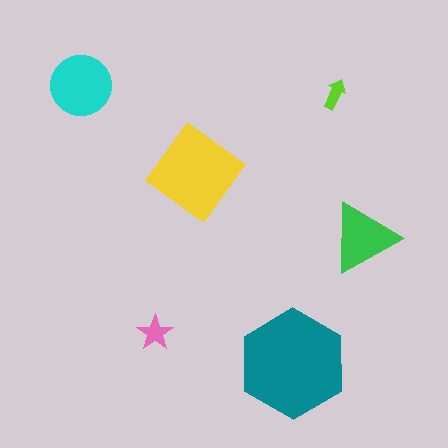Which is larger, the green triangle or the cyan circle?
The cyan circle.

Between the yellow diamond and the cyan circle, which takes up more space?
The yellow diamond.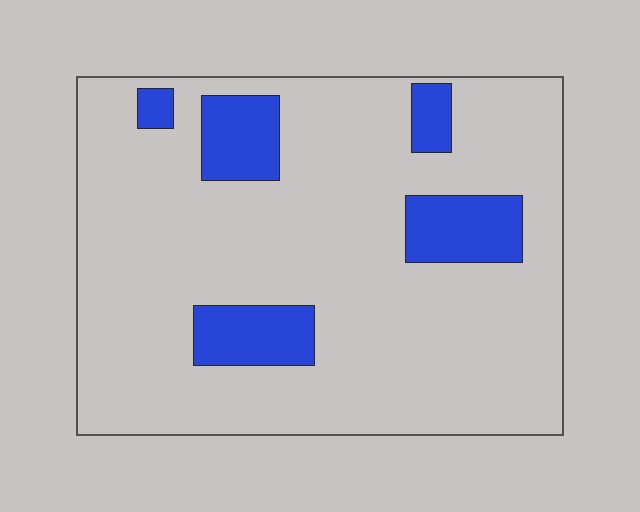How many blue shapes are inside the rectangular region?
5.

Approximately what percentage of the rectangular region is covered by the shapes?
Approximately 15%.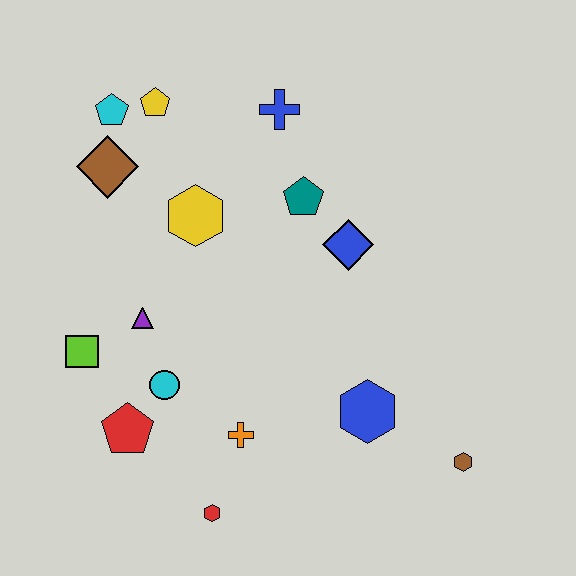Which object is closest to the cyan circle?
The red pentagon is closest to the cyan circle.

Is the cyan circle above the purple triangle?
No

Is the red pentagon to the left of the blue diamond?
Yes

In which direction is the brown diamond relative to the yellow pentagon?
The brown diamond is below the yellow pentagon.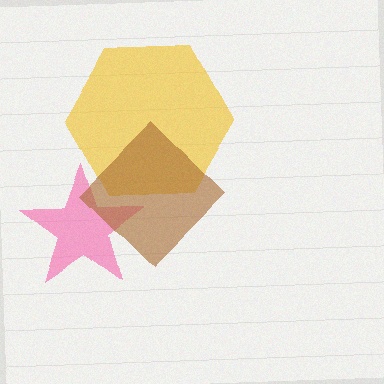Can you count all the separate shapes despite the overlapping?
Yes, there are 3 separate shapes.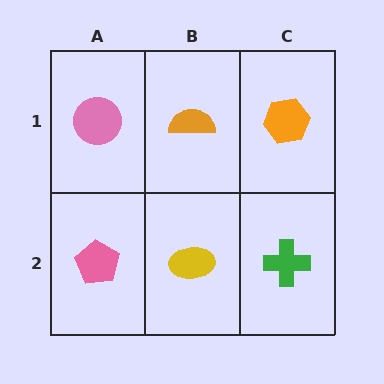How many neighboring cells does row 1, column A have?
2.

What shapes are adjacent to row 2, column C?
An orange hexagon (row 1, column C), a yellow ellipse (row 2, column B).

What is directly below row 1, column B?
A yellow ellipse.